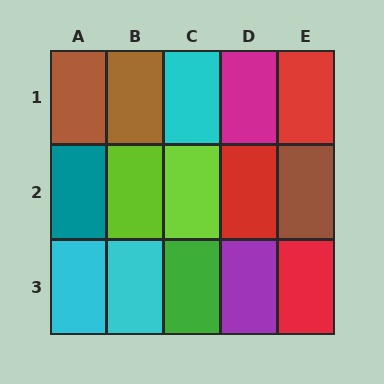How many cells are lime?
2 cells are lime.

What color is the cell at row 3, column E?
Red.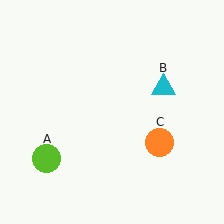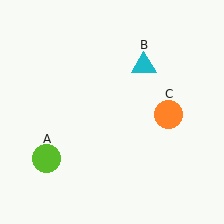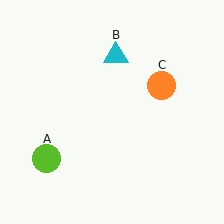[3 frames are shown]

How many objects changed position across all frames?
2 objects changed position: cyan triangle (object B), orange circle (object C).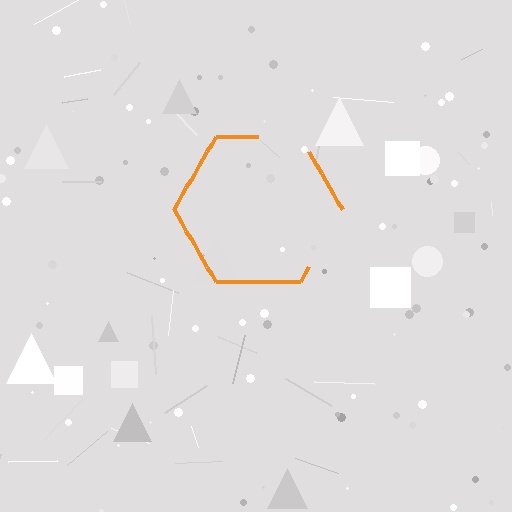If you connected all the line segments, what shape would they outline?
They would outline a hexagon.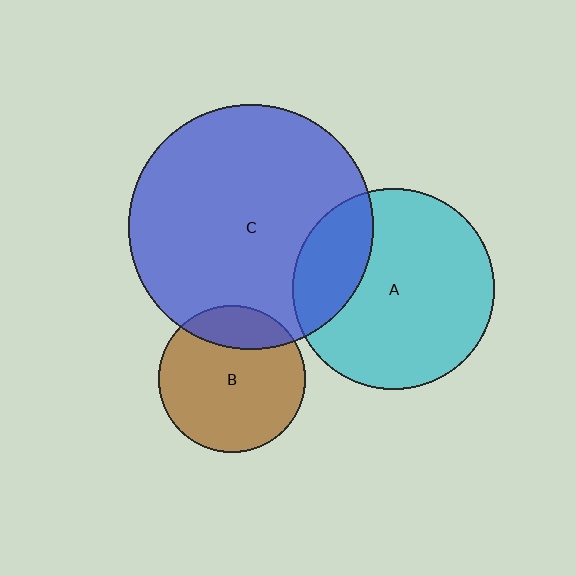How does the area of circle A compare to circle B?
Approximately 1.9 times.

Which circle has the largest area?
Circle C (blue).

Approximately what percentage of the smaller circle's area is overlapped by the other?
Approximately 25%.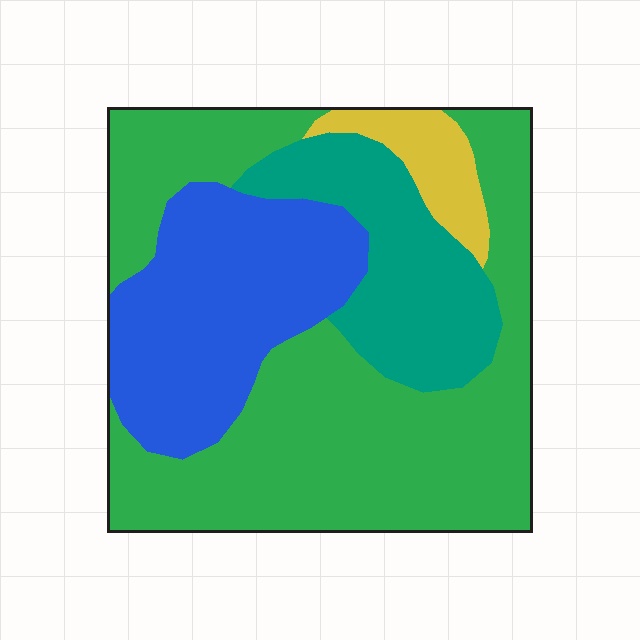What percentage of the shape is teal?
Teal takes up about one sixth (1/6) of the shape.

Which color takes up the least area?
Yellow, at roughly 5%.